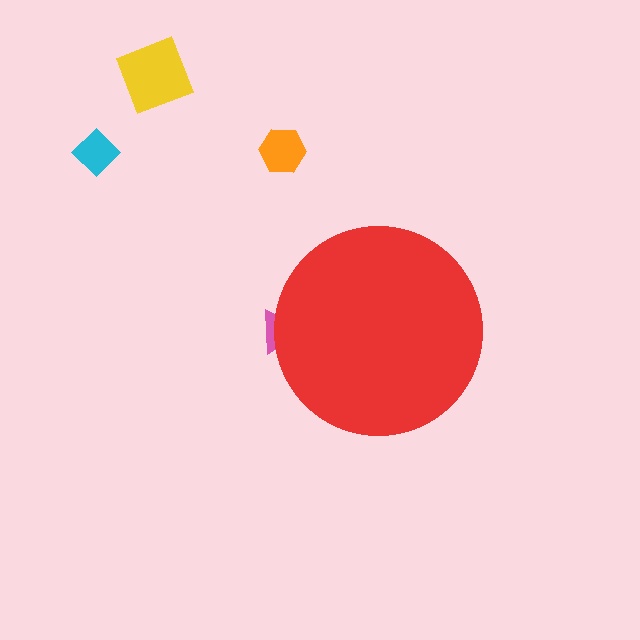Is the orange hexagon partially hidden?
No, the orange hexagon is fully visible.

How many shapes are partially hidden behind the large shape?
1 shape is partially hidden.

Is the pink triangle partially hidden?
Yes, the pink triangle is partially hidden behind the red circle.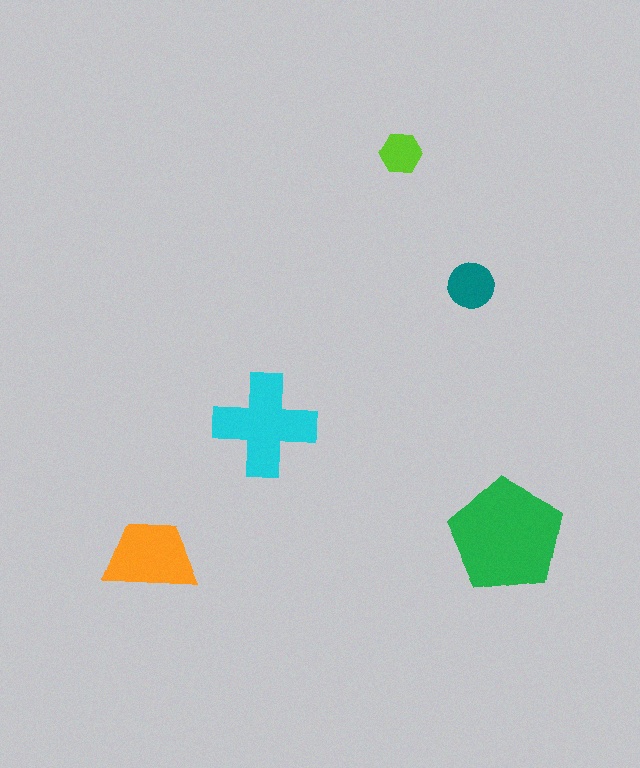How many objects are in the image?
There are 5 objects in the image.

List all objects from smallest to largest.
The lime hexagon, the teal circle, the orange trapezoid, the cyan cross, the green pentagon.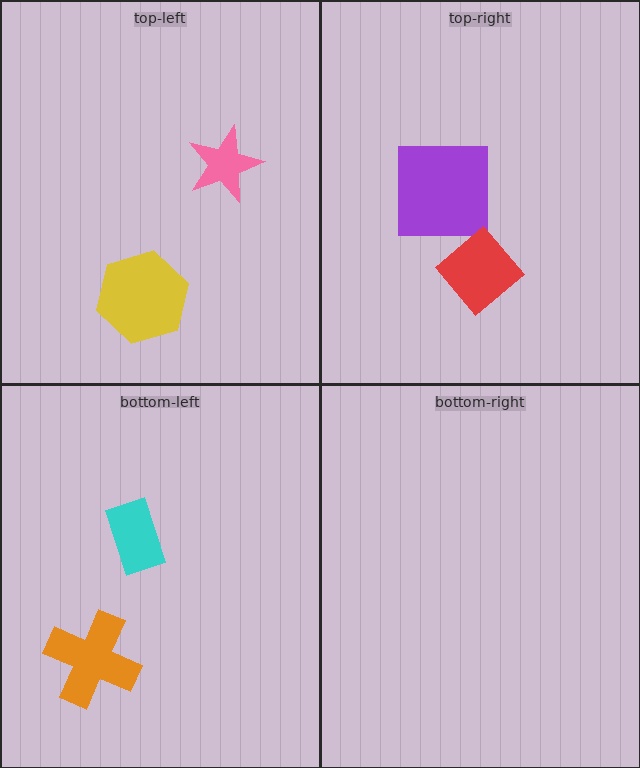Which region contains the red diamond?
The top-right region.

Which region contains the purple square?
The top-right region.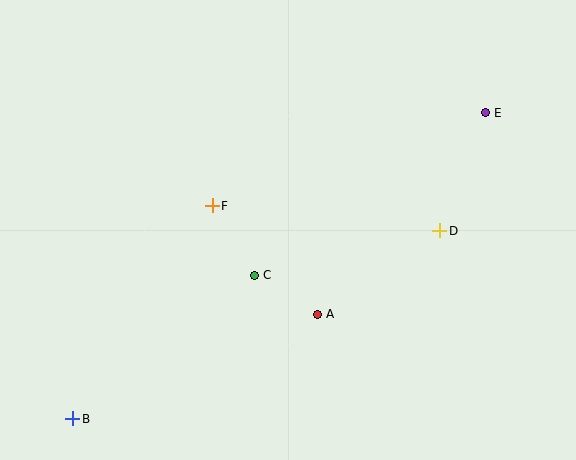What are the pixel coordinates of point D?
Point D is at (440, 231).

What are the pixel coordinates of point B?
Point B is at (73, 419).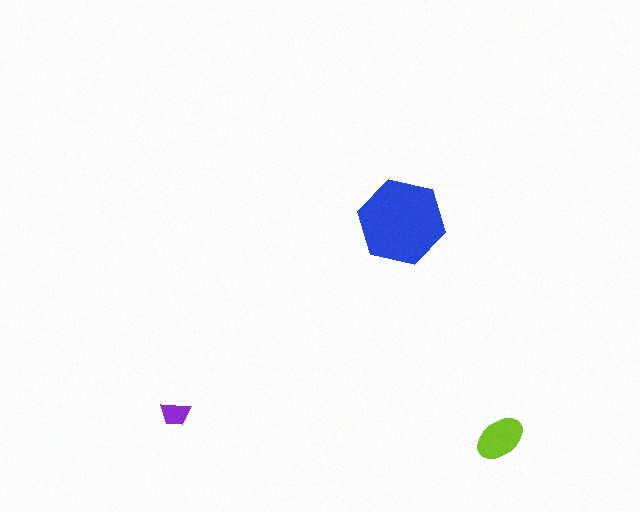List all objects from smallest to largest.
The purple trapezoid, the lime ellipse, the blue hexagon.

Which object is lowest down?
The lime ellipse is bottommost.